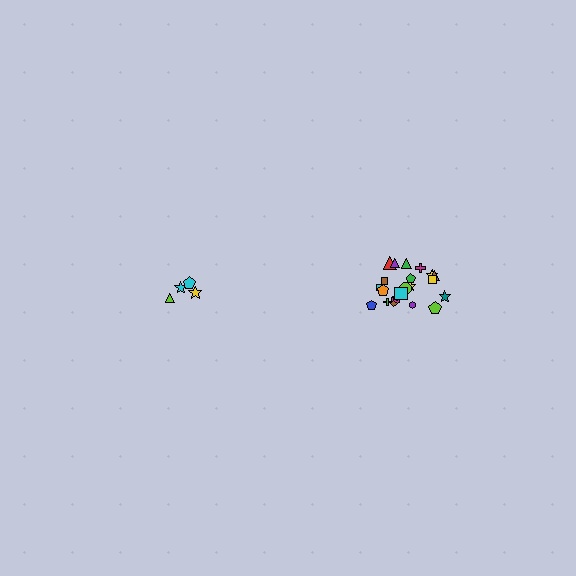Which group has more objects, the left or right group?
The right group.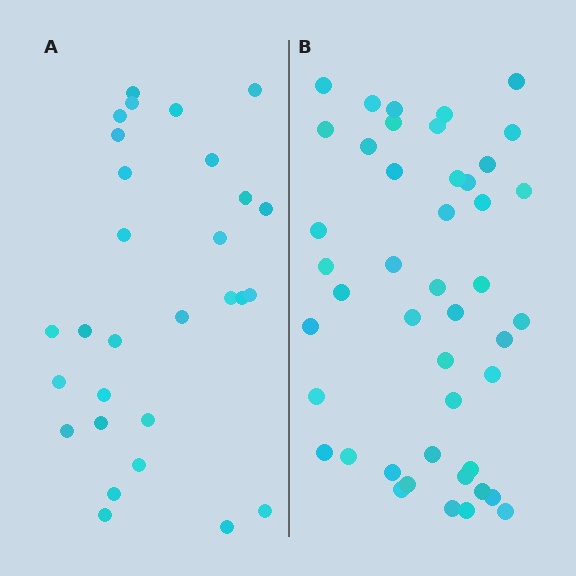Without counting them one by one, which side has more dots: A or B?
Region B (the right region) has more dots.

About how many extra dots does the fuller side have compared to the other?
Region B has approximately 15 more dots than region A.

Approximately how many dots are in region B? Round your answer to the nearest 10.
About 40 dots. (The exact count is 45, which rounds to 40.)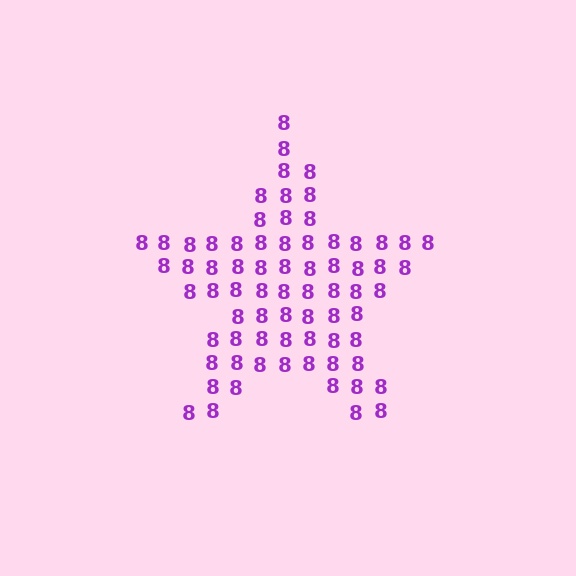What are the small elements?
The small elements are digit 8's.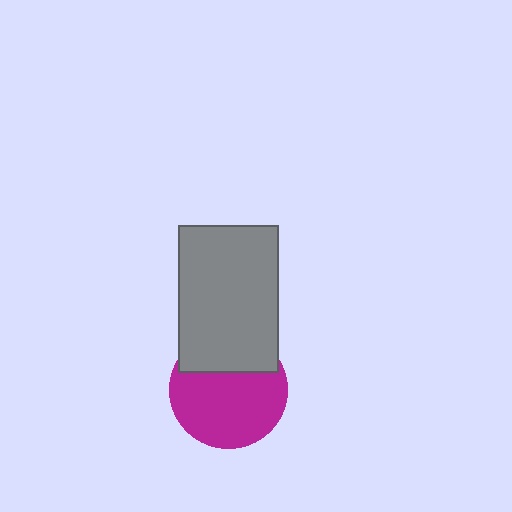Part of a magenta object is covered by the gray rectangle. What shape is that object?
It is a circle.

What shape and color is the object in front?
The object in front is a gray rectangle.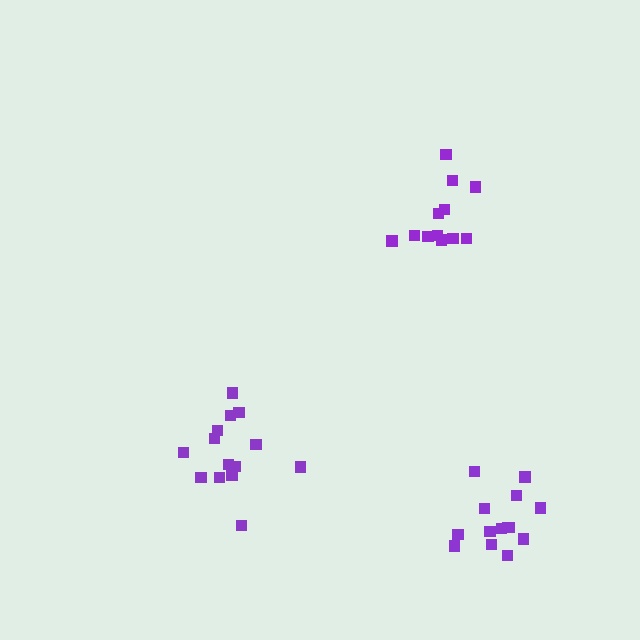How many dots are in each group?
Group 1: 14 dots, Group 2: 12 dots, Group 3: 14 dots (40 total).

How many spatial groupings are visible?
There are 3 spatial groupings.